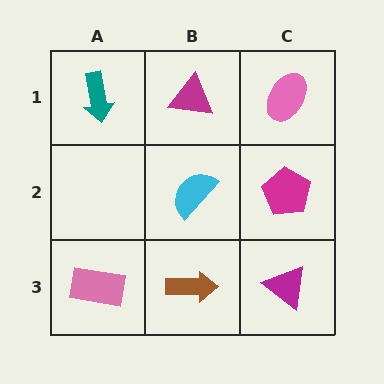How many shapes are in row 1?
3 shapes.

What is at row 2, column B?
A cyan semicircle.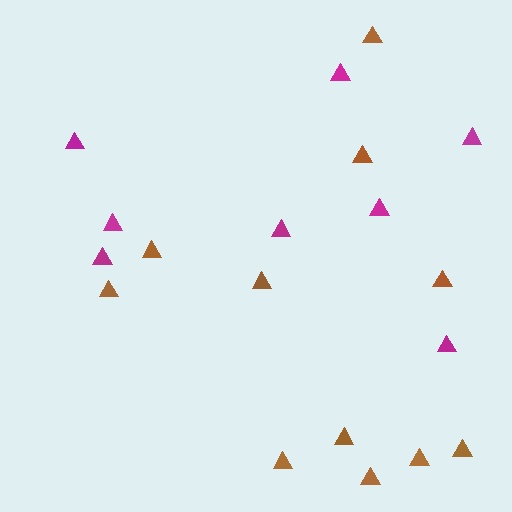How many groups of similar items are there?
There are 2 groups: one group of magenta triangles (8) and one group of brown triangles (11).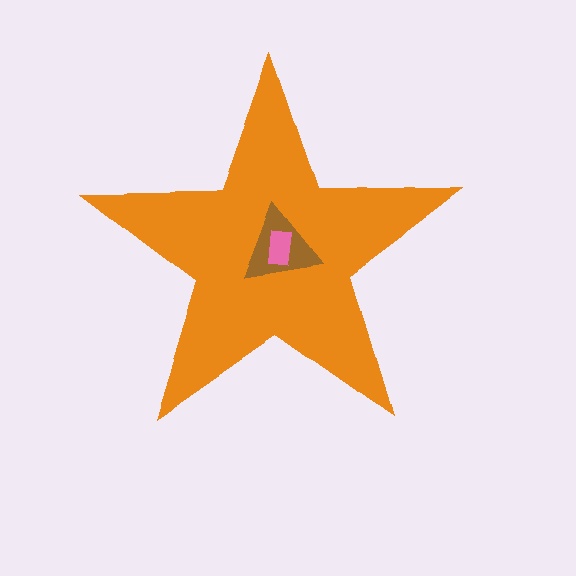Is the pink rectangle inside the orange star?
Yes.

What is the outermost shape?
The orange star.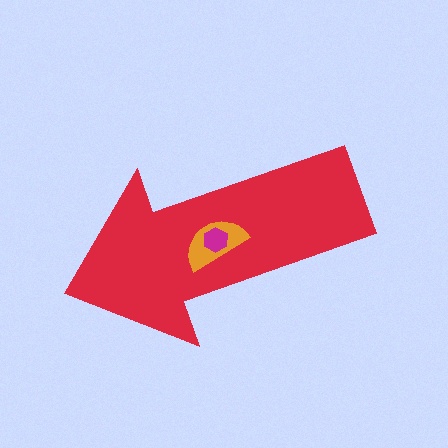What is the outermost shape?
The red arrow.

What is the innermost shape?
The magenta hexagon.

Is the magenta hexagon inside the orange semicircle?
Yes.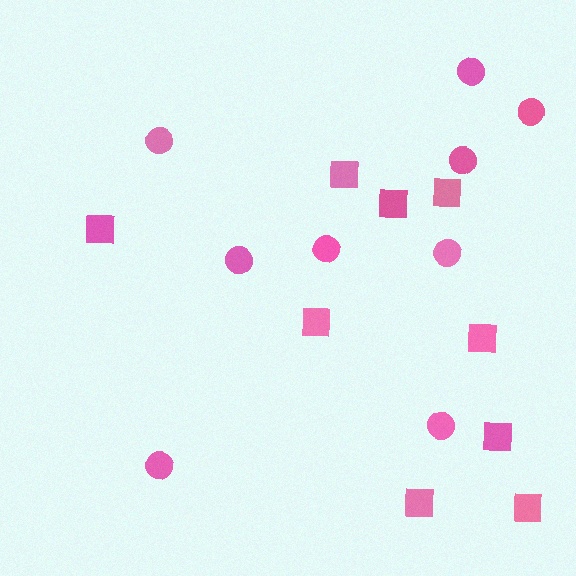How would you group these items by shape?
There are 2 groups: one group of squares (9) and one group of circles (9).